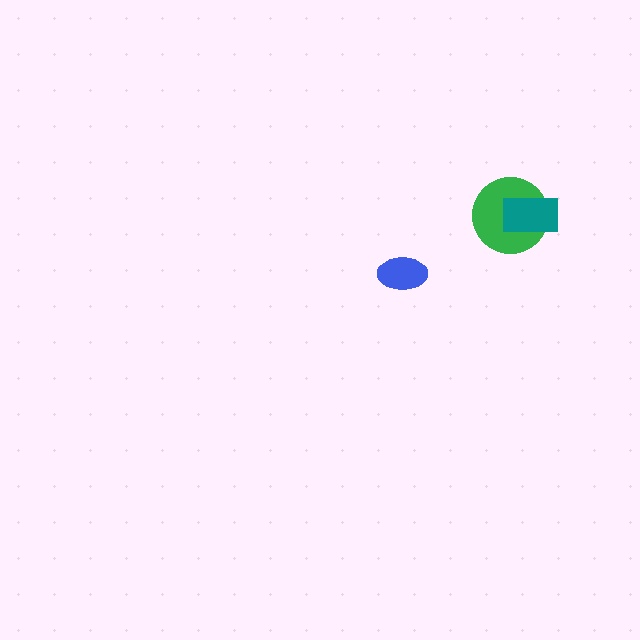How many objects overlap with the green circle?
1 object overlaps with the green circle.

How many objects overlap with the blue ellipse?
0 objects overlap with the blue ellipse.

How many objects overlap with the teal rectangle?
1 object overlaps with the teal rectangle.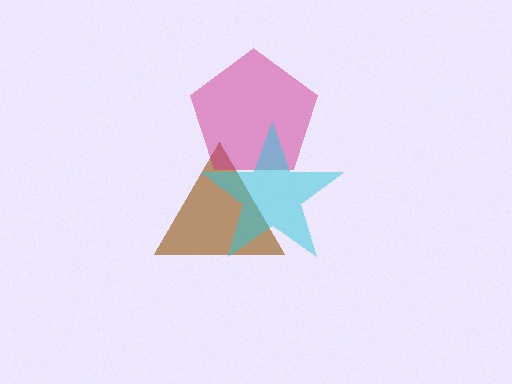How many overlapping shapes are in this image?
There are 3 overlapping shapes in the image.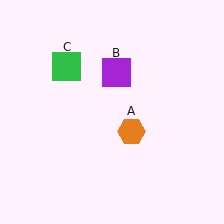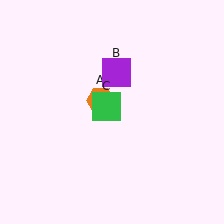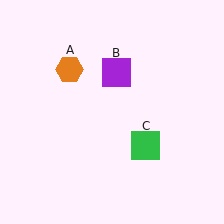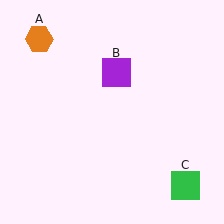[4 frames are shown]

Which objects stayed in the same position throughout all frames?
Purple square (object B) remained stationary.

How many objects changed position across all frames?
2 objects changed position: orange hexagon (object A), green square (object C).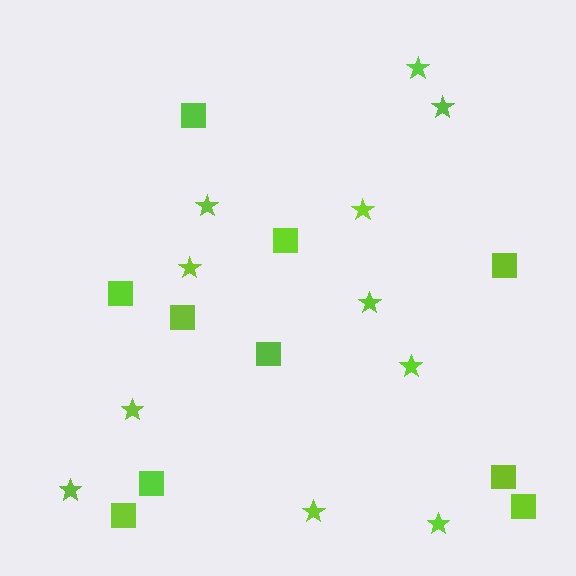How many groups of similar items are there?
There are 2 groups: one group of squares (10) and one group of stars (11).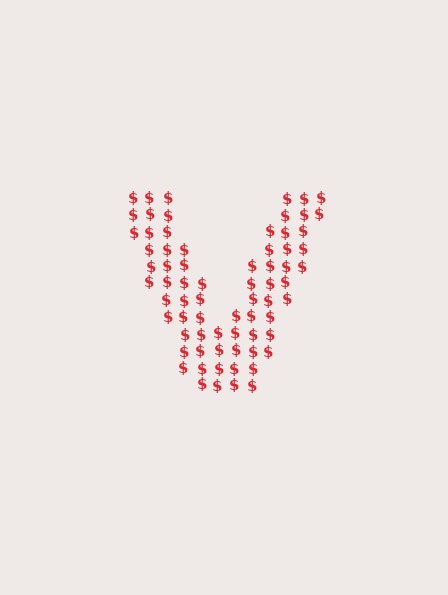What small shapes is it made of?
It is made of small dollar signs.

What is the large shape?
The large shape is the letter V.